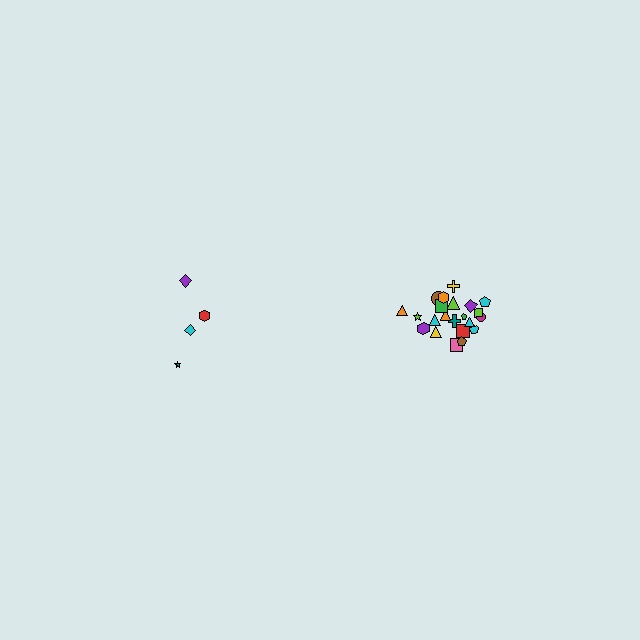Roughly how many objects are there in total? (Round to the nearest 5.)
Roughly 25 objects in total.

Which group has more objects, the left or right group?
The right group.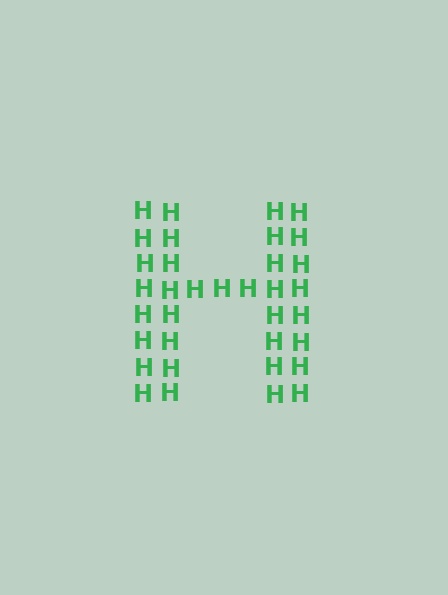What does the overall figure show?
The overall figure shows the letter H.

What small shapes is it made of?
It is made of small letter H's.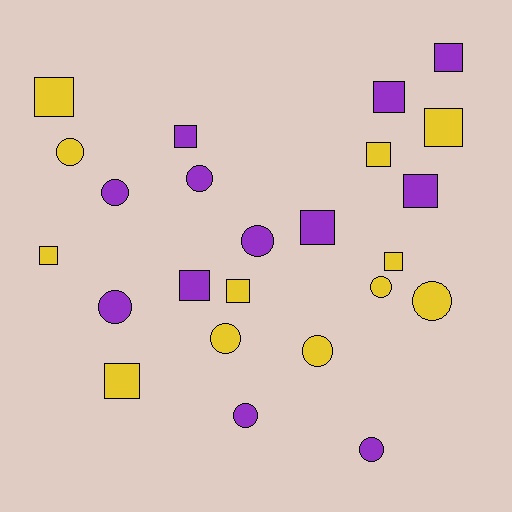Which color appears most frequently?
Purple, with 12 objects.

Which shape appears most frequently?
Square, with 13 objects.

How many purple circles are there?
There are 6 purple circles.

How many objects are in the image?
There are 24 objects.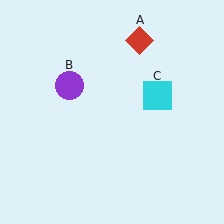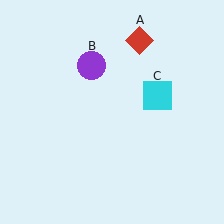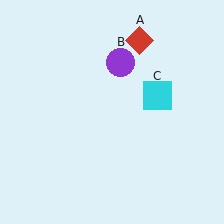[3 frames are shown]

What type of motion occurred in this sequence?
The purple circle (object B) rotated clockwise around the center of the scene.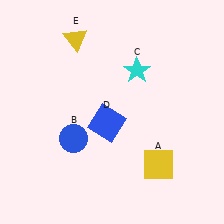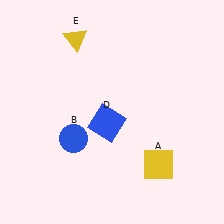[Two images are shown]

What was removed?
The cyan star (C) was removed in Image 2.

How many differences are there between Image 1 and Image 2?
There is 1 difference between the two images.